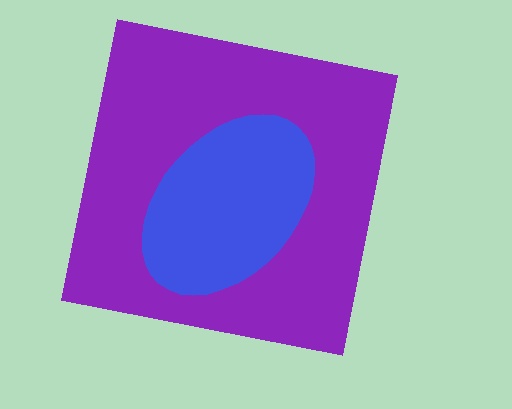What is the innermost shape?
The blue ellipse.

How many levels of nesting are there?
2.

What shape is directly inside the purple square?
The blue ellipse.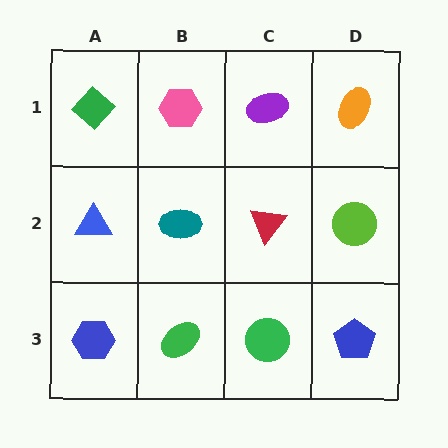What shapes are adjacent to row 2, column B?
A pink hexagon (row 1, column B), a green ellipse (row 3, column B), a blue triangle (row 2, column A), a red triangle (row 2, column C).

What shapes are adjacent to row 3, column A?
A blue triangle (row 2, column A), a green ellipse (row 3, column B).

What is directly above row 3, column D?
A lime circle.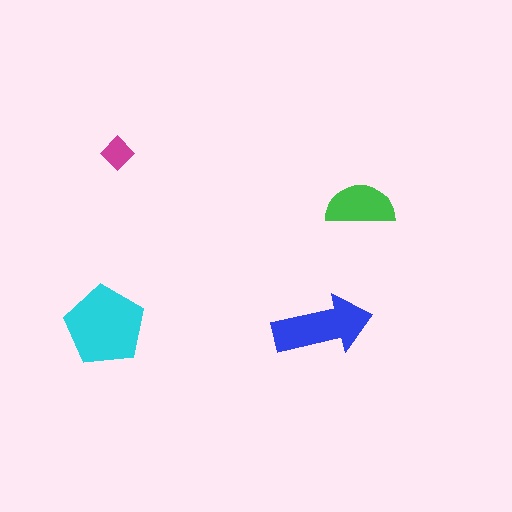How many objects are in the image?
There are 4 objects in the image.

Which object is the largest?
The cyan pentagon.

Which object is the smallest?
The magenta diamond.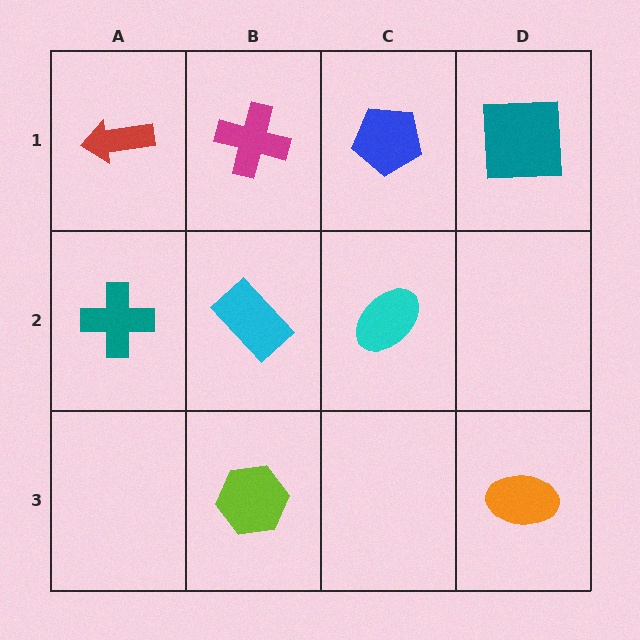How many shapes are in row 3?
2 shapes.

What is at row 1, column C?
A blue pentagon.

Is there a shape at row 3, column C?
No, that cell is empty.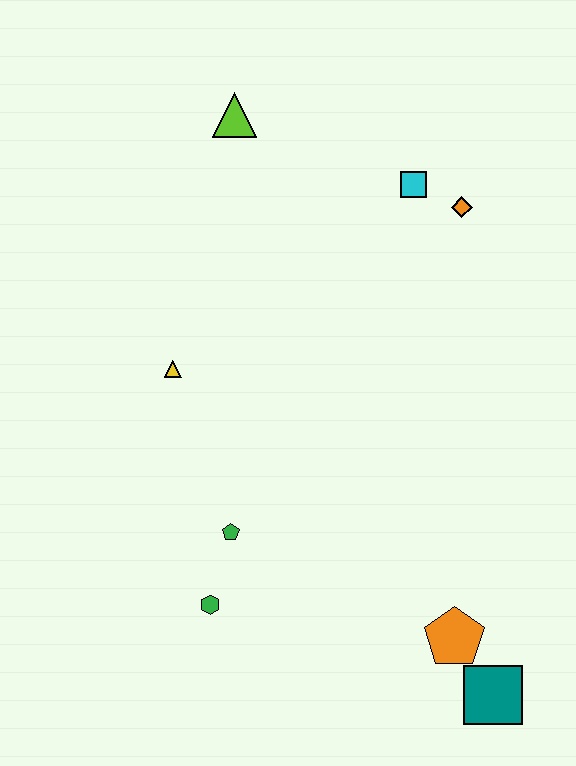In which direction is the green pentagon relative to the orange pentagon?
The green pentagon is to the left of the orange pentagon.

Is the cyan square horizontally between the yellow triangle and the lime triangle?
No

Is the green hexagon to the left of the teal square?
Yes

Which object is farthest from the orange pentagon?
The lime triangle is farthest from the orange pentagon.